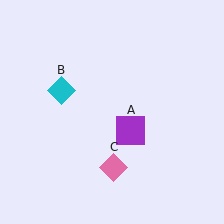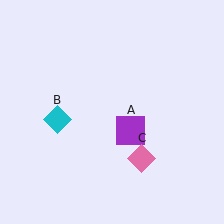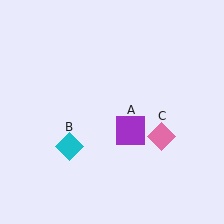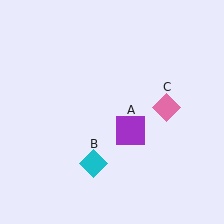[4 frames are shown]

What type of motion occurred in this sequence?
The cyan diamond (object B), pink diamond (object C) rotated counterclockwise around the center of the scene.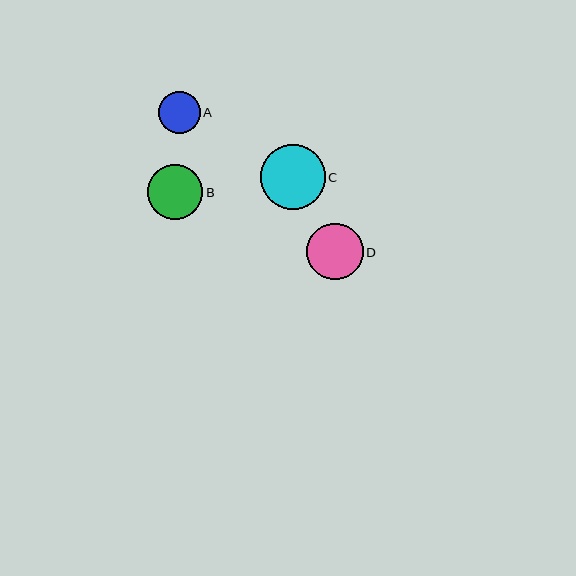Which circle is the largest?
Circle C is the largest with a size of approximately 64 pixels.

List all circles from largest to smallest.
From largest to smallest: C, D, B, A.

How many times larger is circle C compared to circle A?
Circle C is approximately 1.5 times the size of circle A.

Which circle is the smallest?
Circle A is the smallest with a size of approximately 42 pixels.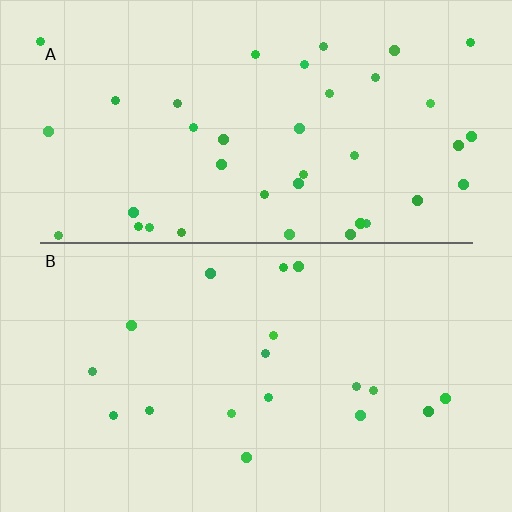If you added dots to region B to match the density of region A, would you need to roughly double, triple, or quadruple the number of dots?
Approximately double.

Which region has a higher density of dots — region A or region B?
A (the top).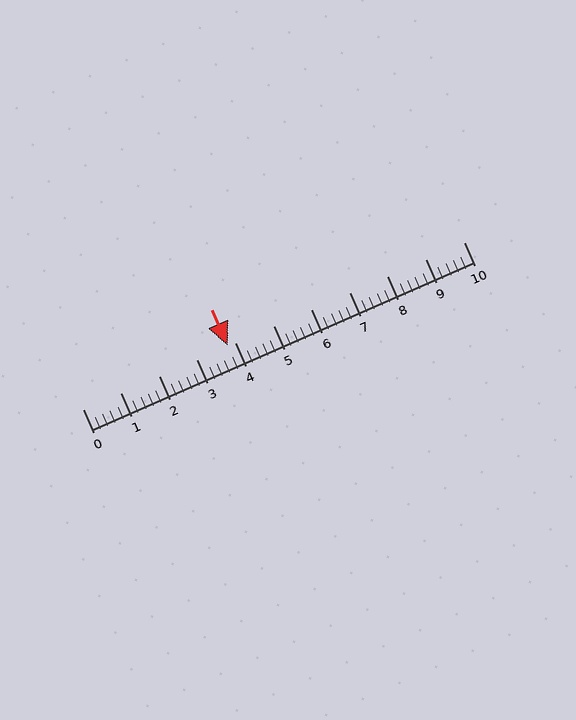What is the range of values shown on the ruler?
The ruler shows values from 0 to 10.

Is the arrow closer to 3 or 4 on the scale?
The arrow is closer to 4.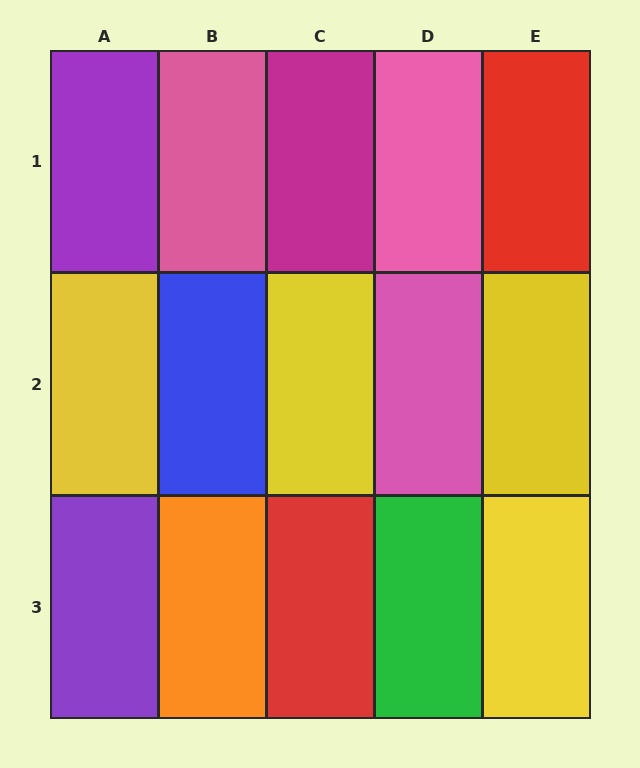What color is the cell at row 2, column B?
Blue.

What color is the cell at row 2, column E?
Yellow.